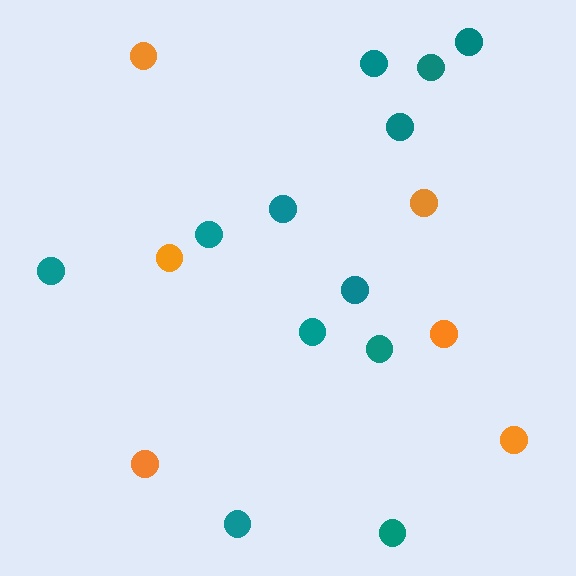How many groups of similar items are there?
There are 2 groups: one group of orange circles (6) and one group of teal circles (12).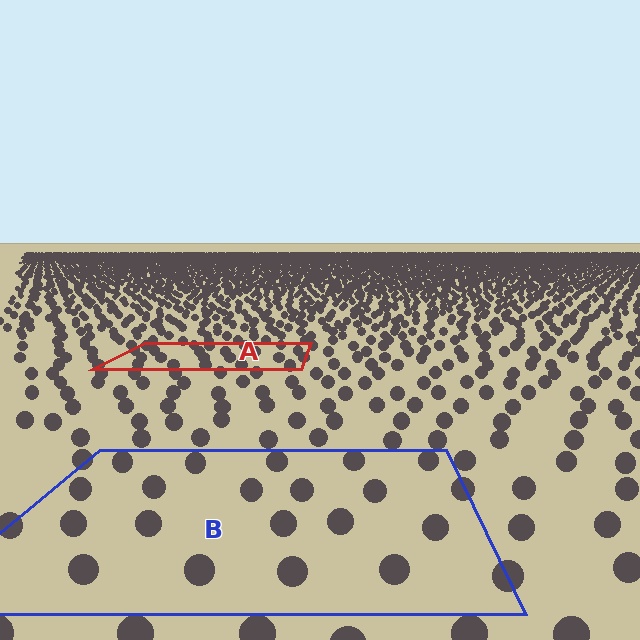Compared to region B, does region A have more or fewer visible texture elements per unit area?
Region A has more texture elements per unit area — they are packed more densely because it is farther away.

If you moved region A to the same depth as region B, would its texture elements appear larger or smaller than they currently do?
They would appear larger. At a closer depth, the same texture elements are projected at a bigger on-screen size.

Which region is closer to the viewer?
Region B is closer. The texture elements there are larger and more spread out.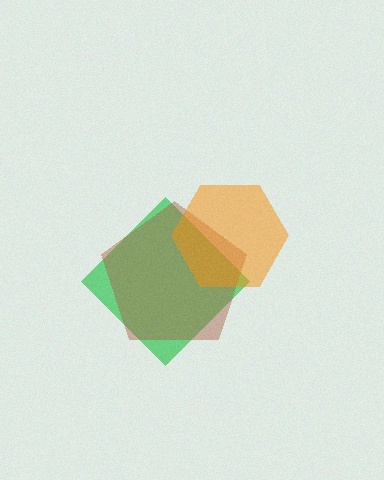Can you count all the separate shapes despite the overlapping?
Yes, there are 3 separate shapes.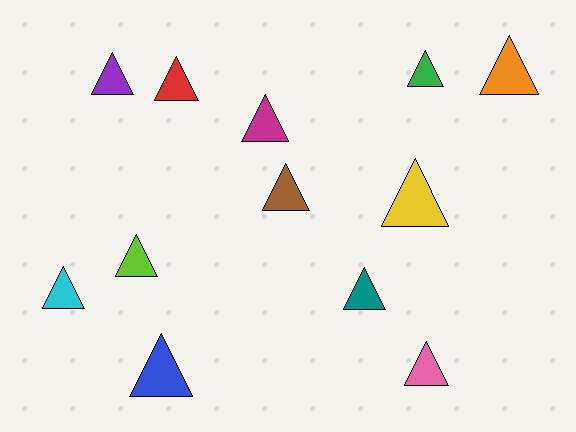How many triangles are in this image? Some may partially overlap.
There are 12 triangles.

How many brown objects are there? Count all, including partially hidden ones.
There is 1 brown object.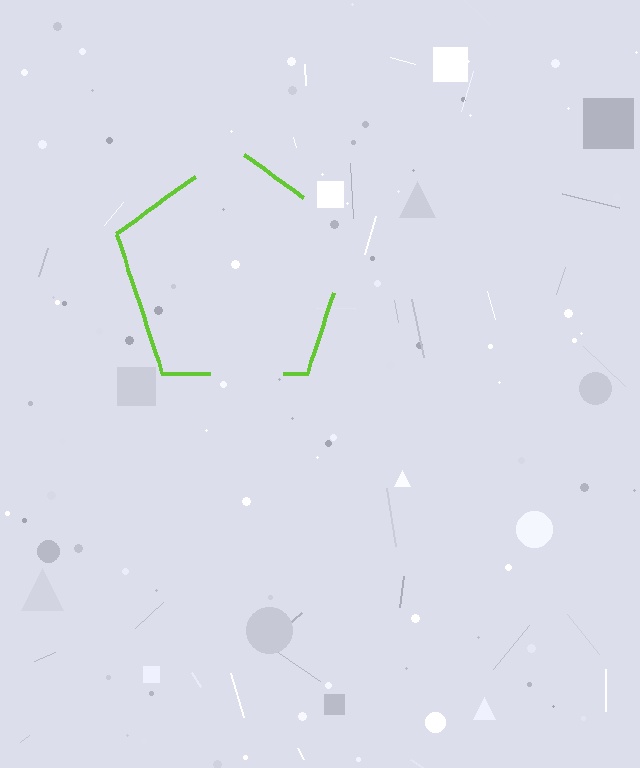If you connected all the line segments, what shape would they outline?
They would outline a pentagon.